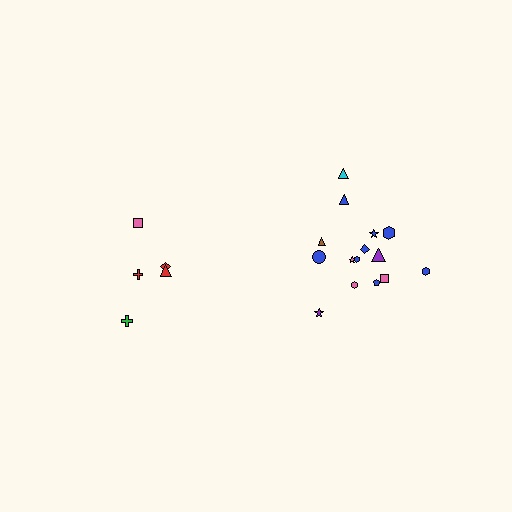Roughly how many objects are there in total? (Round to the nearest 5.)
Roughly 20 objects in total.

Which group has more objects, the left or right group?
The right group.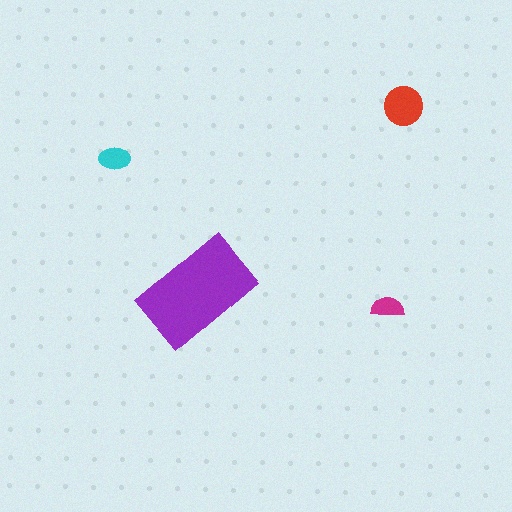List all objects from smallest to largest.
The magenta semicircle, the cyan ellipse, the red circle, the purple rectangle.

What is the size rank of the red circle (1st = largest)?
2nd.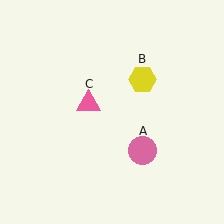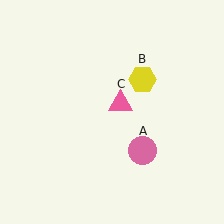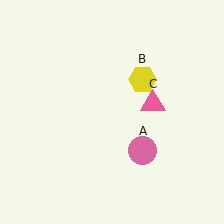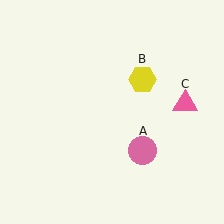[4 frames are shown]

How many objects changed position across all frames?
1 object changed position: pink triangle (object C).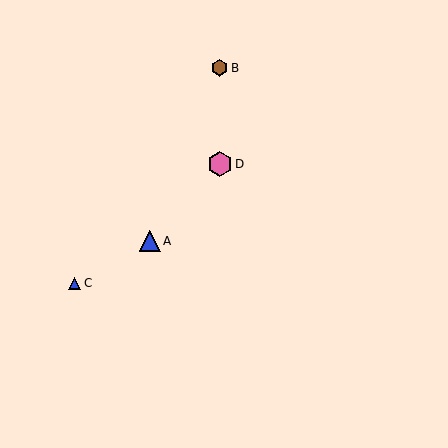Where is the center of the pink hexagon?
The center of the pink hexagon is at (220, 164).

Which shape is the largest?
The pink hexagon (labeled D) is the largest.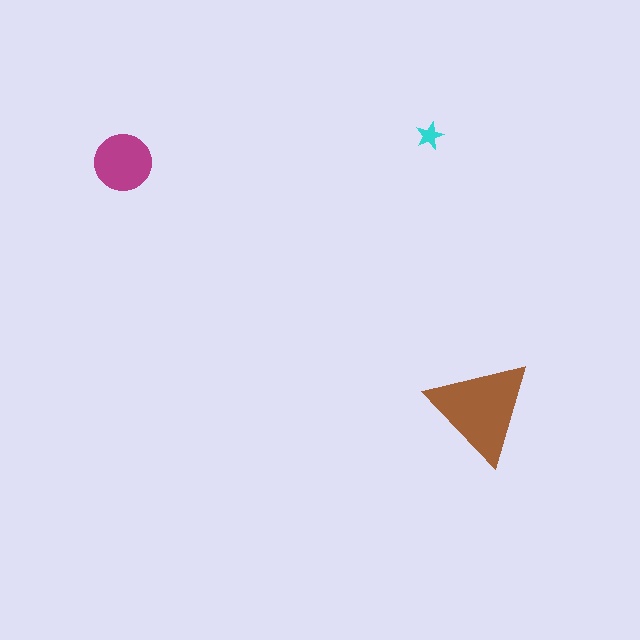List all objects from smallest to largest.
The cyan star, the magenta circle, the brown triangle.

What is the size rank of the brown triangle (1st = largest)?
1st.